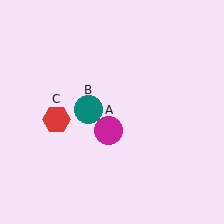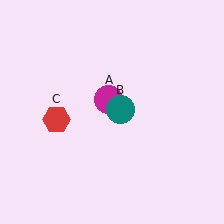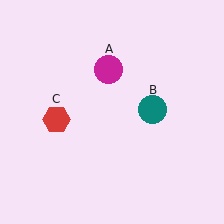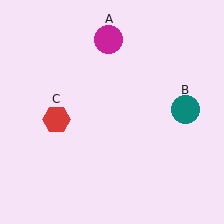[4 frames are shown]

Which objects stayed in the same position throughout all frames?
Red hexagon (object C) remained stationary.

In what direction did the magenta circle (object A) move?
The magenta circle (object A) moved up.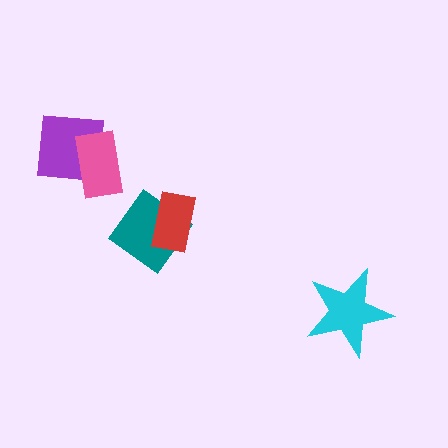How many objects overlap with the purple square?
1 object overlaps with the purple square.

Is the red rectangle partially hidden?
No, no other shape covers it.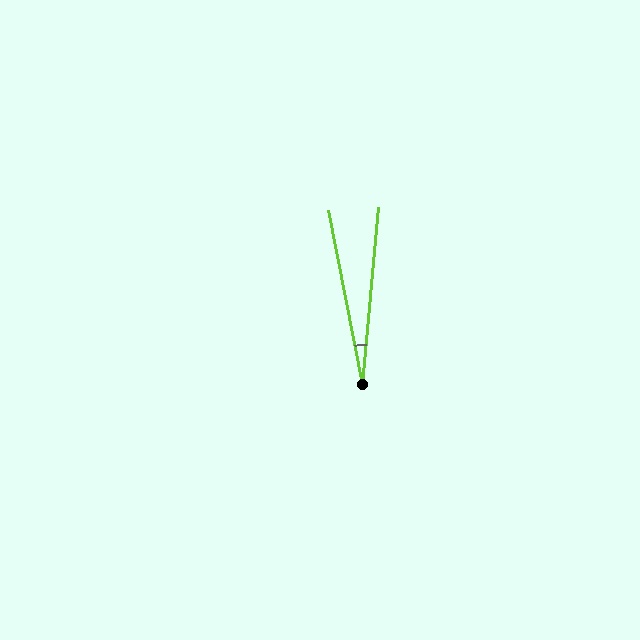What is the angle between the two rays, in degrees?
Approximately 16 degrees.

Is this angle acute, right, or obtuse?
It is acute.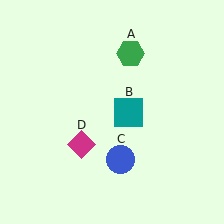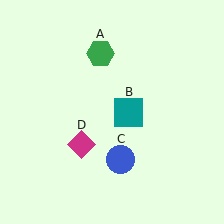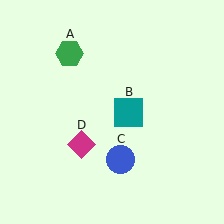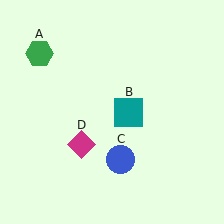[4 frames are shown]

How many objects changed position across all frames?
1 object changed position: green hexagon (object A).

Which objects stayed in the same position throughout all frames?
Teal square (object B) and blue circle (object C) and magenta diamond (object D) remained stationary.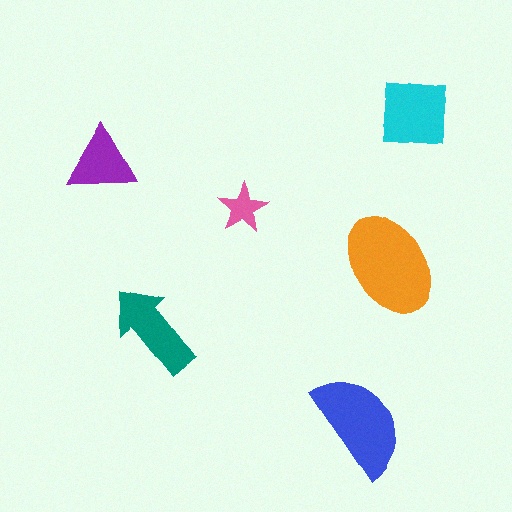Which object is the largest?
The orange ellipse.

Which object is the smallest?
The pink star.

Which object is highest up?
The cyan square is topmost.